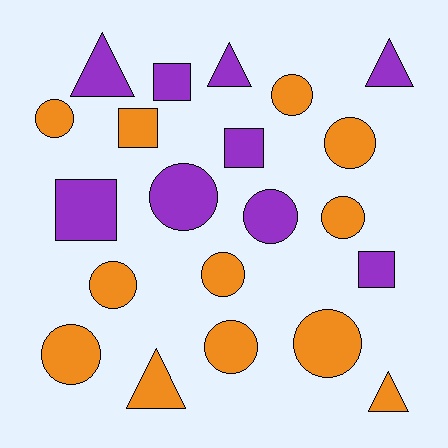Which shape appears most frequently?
Circle, with 11 objects.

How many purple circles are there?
There are 2 purple circles.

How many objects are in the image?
There are 21 objects.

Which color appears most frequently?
Orange, with 12 objects.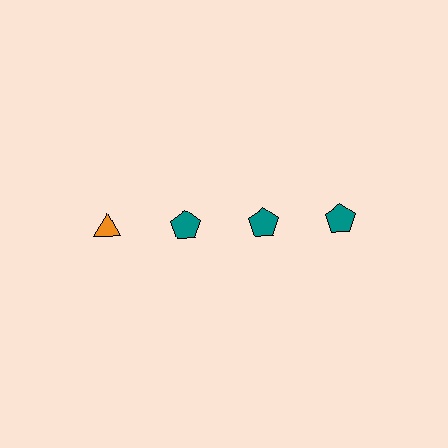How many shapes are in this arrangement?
There are 4 shapes arranged in a grid pattern.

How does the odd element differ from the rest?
It differs in both color (orange instead of teal) and shape (triangle instead of pentagon).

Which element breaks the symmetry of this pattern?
The orange triangle in the top row, leftmost column breaks the symmetry. All other shapes are teal pentagons.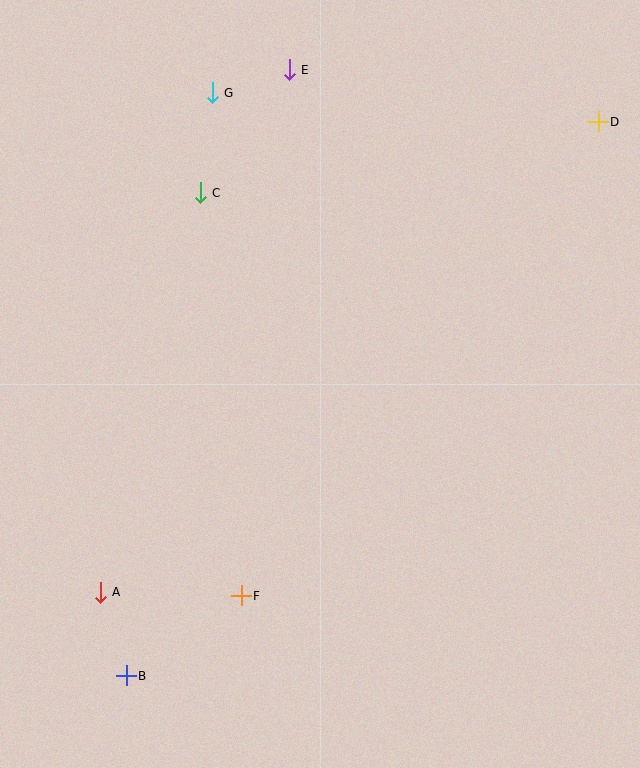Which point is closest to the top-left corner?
Point G is closest to the top-left corner.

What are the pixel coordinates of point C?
Point C is at (200, 193).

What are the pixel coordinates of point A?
Point A is at (100, 592).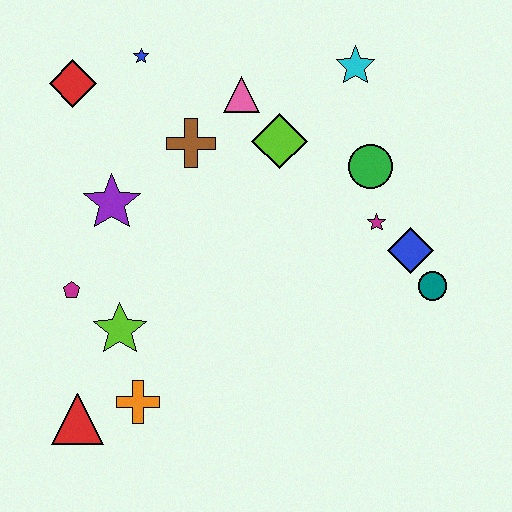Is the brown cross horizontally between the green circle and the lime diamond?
No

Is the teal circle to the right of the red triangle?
Yes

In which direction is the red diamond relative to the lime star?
The red diamond is above the lime star.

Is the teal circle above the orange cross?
Yes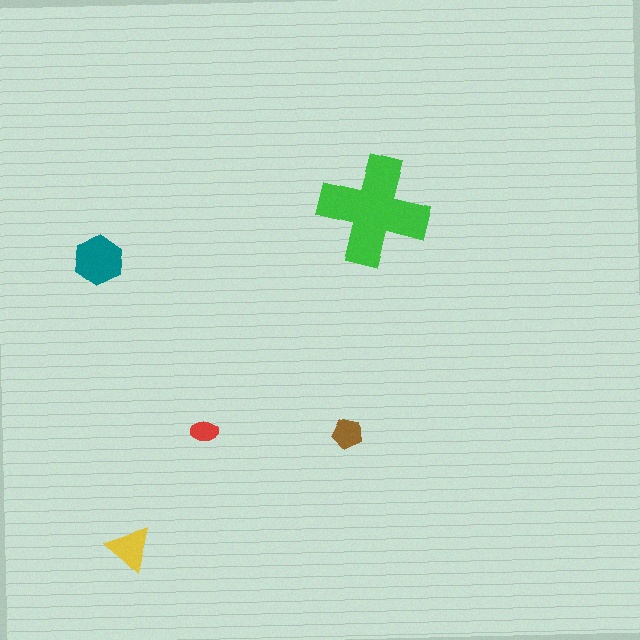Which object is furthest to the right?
The green cross is rightmost.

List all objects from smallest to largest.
The red ellipse, the brown pentagon, the yellow triangle, the teal hexagon, the green cross.